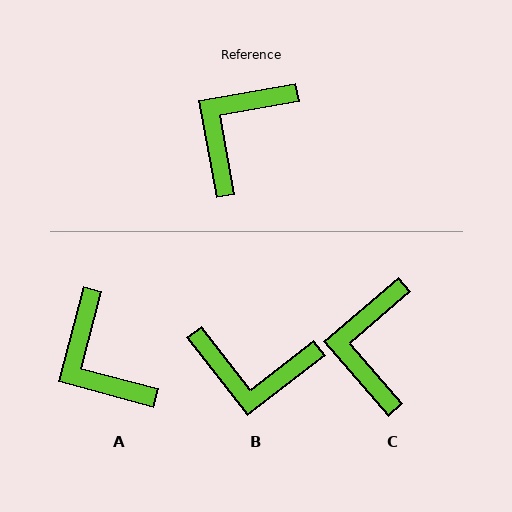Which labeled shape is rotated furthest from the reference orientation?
B, about 118 degrees away.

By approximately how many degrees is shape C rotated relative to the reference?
Approximately 31 degrees counter-clockwise.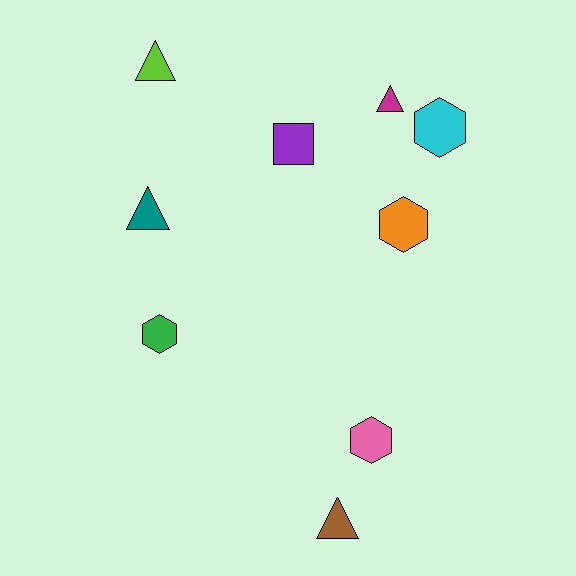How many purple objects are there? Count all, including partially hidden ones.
There is 1 purple object.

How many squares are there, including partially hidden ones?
There is 1 square.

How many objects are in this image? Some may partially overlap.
There are 9 objects.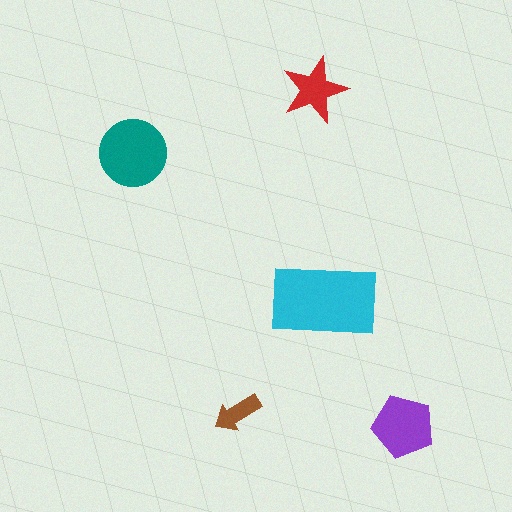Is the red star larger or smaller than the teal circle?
Smaller.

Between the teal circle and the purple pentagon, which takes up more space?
The teal circle.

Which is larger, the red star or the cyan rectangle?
The cyan rectangle.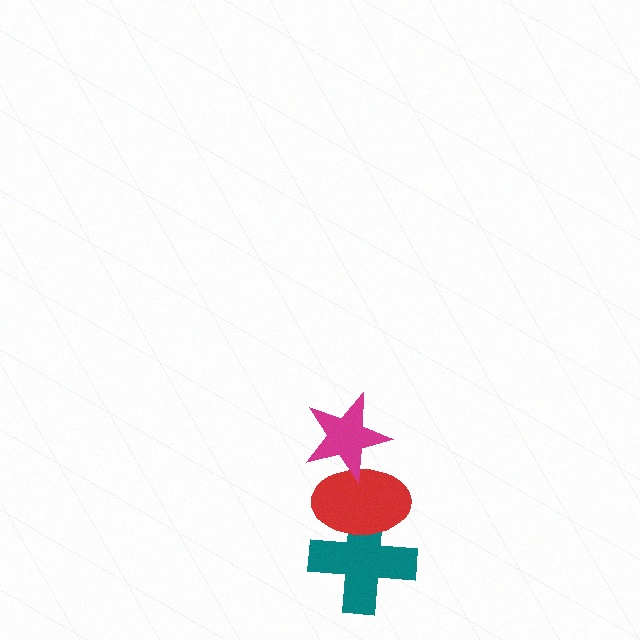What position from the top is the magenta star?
The magenta star is 1st from the top.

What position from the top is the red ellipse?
The red ellipse is 2nd from the top.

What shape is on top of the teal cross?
The red ellipse is on top of the teal cross.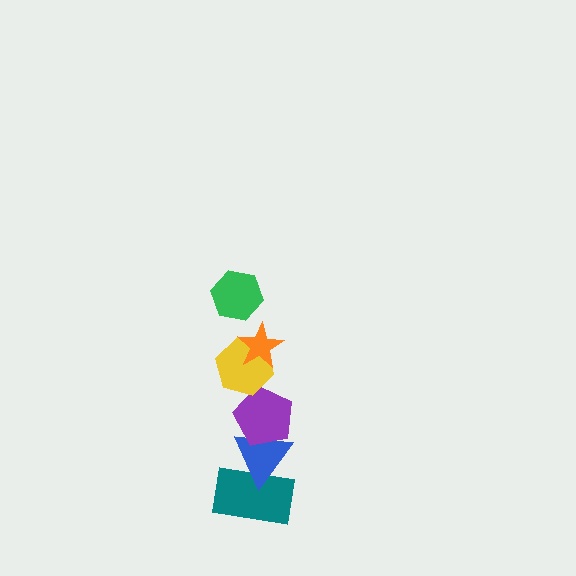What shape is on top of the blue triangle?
The purple pentagon is on top of the blue triangle.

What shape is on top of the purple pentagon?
The yellow hexagon is on top of the purple pentagon.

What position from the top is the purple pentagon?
The purple pentagon is 4th from the top.